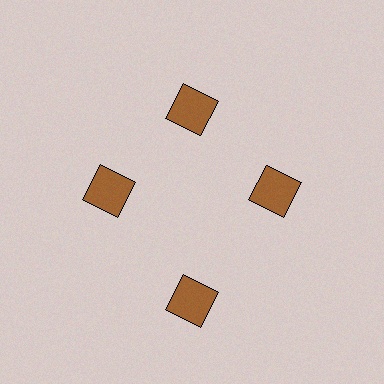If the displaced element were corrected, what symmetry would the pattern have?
It would have 4-fold rotational symmetry — the pattern would map onto itself every 90 degrees.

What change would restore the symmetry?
The symmetry would be restored by moving it inward, back onto the ring so that all 4 squares sit at equal angles and equal distance from the center.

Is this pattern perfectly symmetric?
No. The 4 brown squares are arranged in a ring, but one element near the 6 o'clock position is pushed outward from the center, breaking the 4-fold rotational symmetry.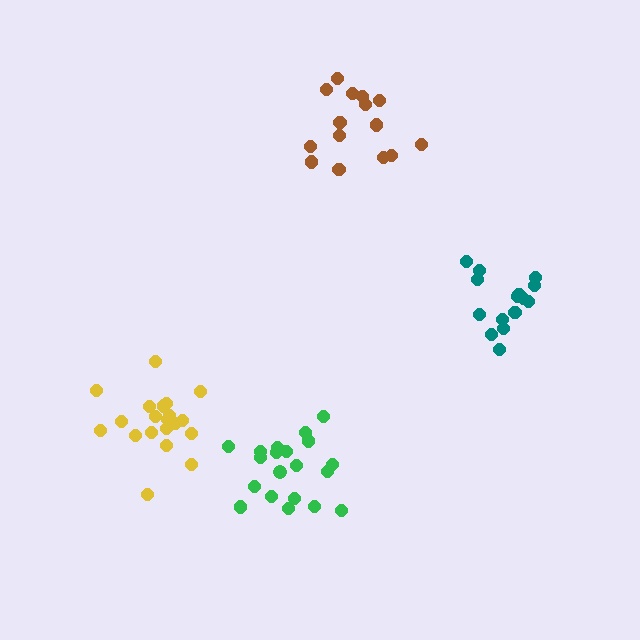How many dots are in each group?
Group 1: 15 dots, Group 2: 20 dots, Group 3: 20 dots, Group 4: 15 dots (70 total).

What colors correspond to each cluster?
The clusters are colored: brown, yellow, green, teal.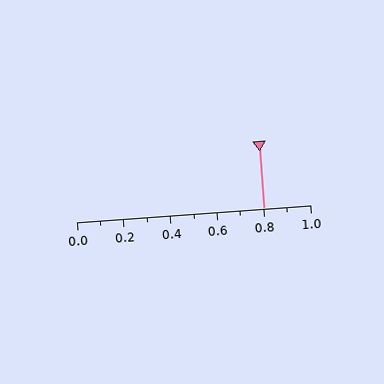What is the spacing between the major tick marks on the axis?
The major ticks are spaced 0.2 apart.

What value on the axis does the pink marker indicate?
The marker indicates approximately 0.8.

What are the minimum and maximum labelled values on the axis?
The axis runs from 0.0 to 1.0.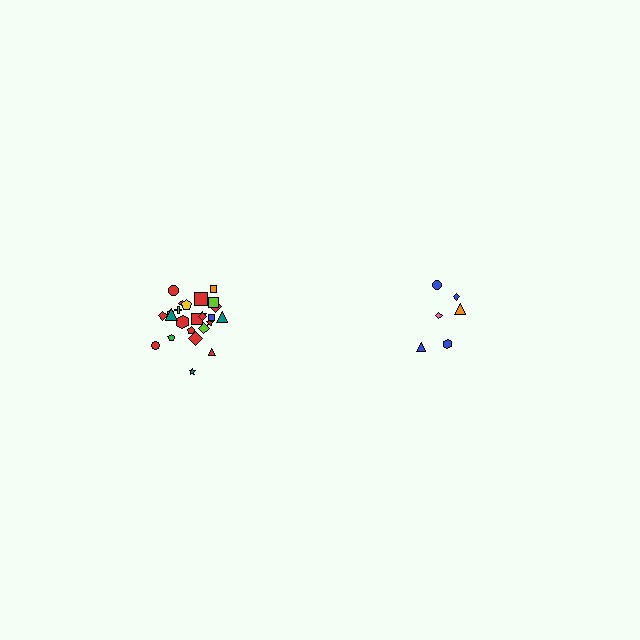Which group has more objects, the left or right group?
The left group.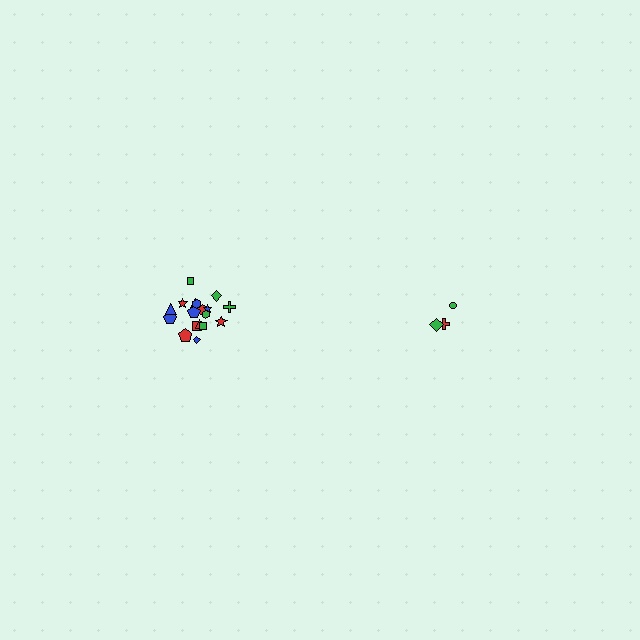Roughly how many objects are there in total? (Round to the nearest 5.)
Roughly 20 objects in total.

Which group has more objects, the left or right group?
The left group.